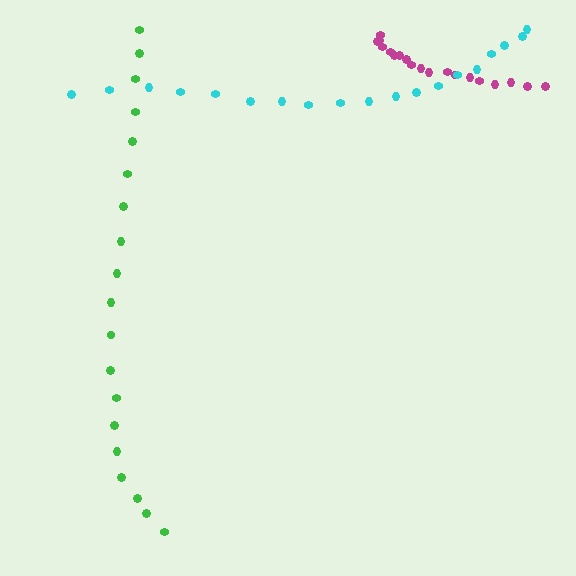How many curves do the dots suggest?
There are 3 distinct paths.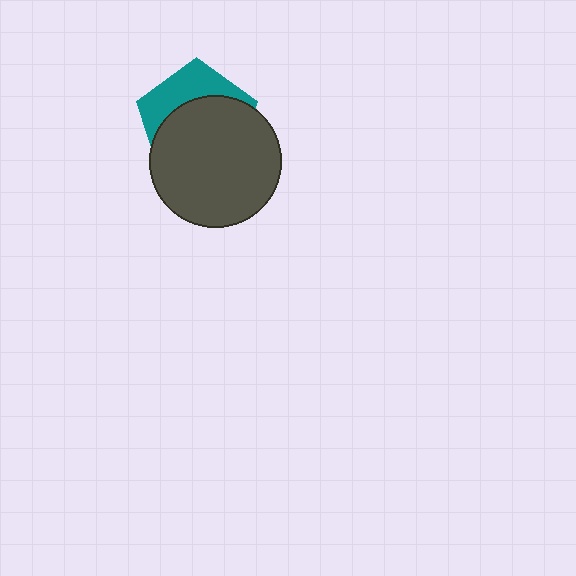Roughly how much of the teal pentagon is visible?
A small part of it is visible (roughly 35%).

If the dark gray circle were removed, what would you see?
You would see the complete teal pentagon.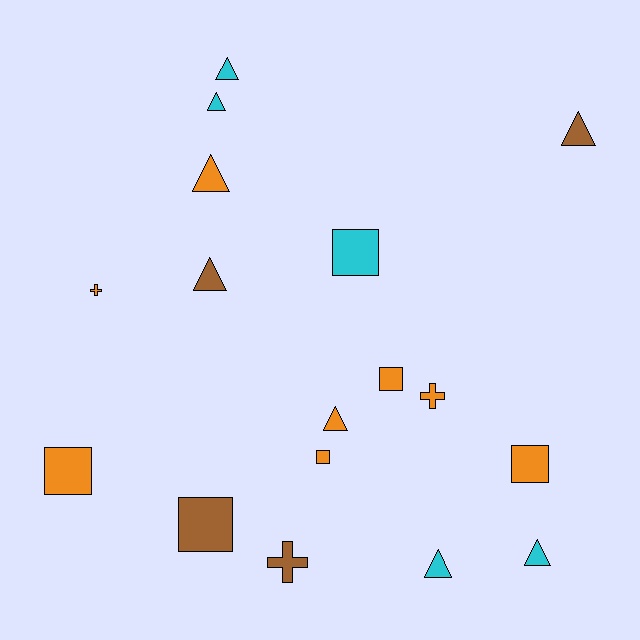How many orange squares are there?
There are 4 orange squares.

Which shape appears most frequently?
Triangle, with 8 objects.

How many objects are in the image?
There are 17 objects.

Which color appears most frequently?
Orange, with 8 objects.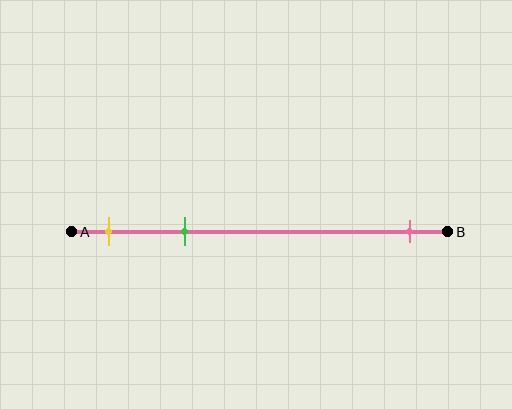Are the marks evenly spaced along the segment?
No, the marks are not evenly spaced.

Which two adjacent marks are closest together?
The yellow and green marks are the closest adjacent pair.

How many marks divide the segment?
There are 3 marks dividing the segment.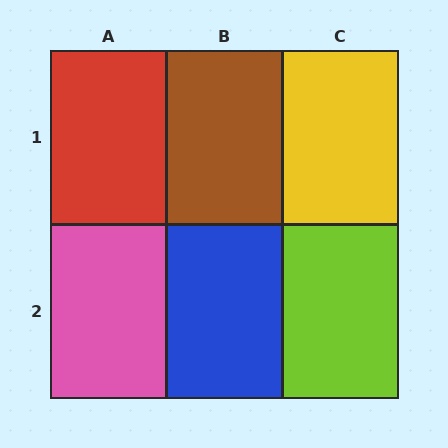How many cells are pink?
1 cell is pink.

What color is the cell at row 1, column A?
Red.